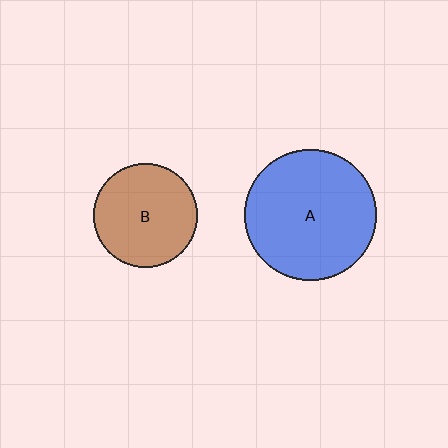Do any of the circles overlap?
No, none of the circles overlap.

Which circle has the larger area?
Circle A (blue).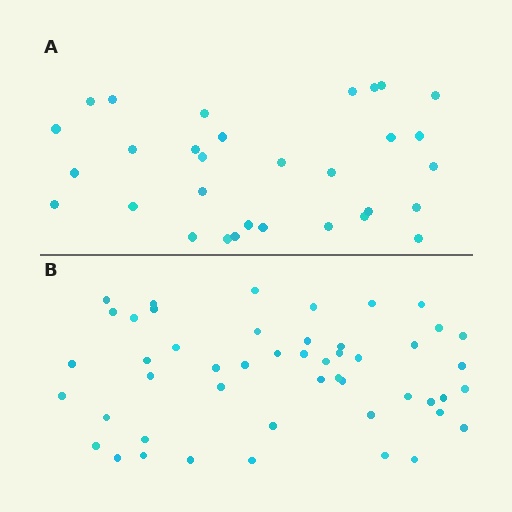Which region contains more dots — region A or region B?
Region B (the bottom region) has more dots.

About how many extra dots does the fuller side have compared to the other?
Region B has approximately 20 more dots than region A.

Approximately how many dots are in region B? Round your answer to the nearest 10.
About 50 dots. (The exact count is 49, which rounds to 50.)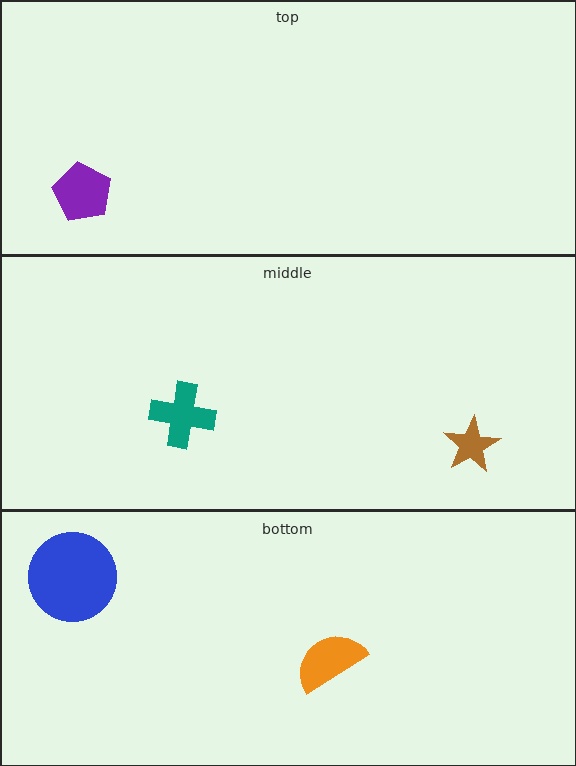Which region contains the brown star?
The middle region.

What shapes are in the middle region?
The brown star, the teal cross.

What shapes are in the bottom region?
The blue circle, the orange semicircle.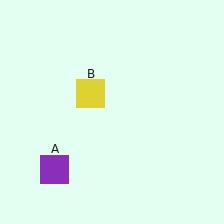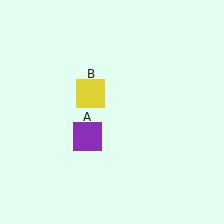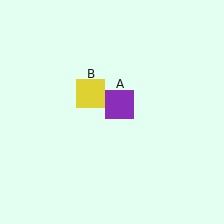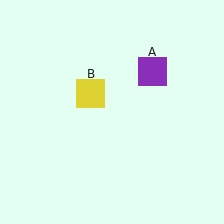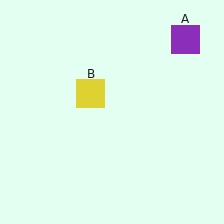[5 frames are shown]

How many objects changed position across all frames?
1 object changed position: purple square (object A).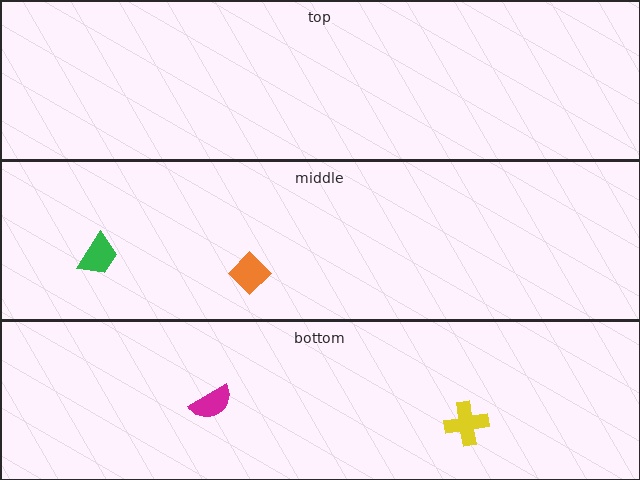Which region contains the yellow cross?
The bottom region.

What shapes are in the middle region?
The green trapezoid, the orange diamond.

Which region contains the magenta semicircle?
The bottom region.